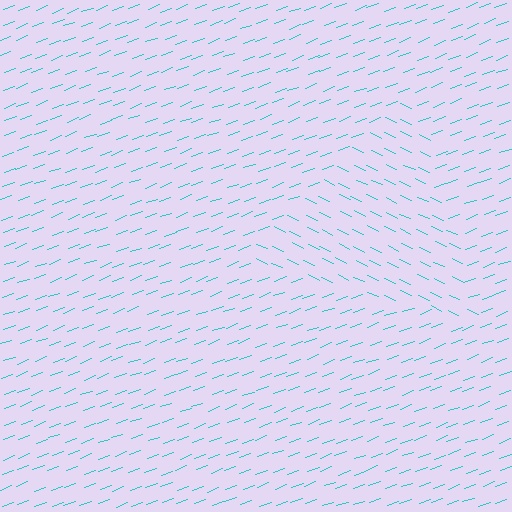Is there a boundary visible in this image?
Yes, there is a texture boundary formed by a change in line orientation.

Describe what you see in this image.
The image is filled with small cyan line segments. A triangle region in the image has lines oriented differently from the surrounding lines, creating a visible texture boundary.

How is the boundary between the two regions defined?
The boundary is defined purely by a change in line orientation (approximately 45 degrees difference). All lines are the same color and thickness.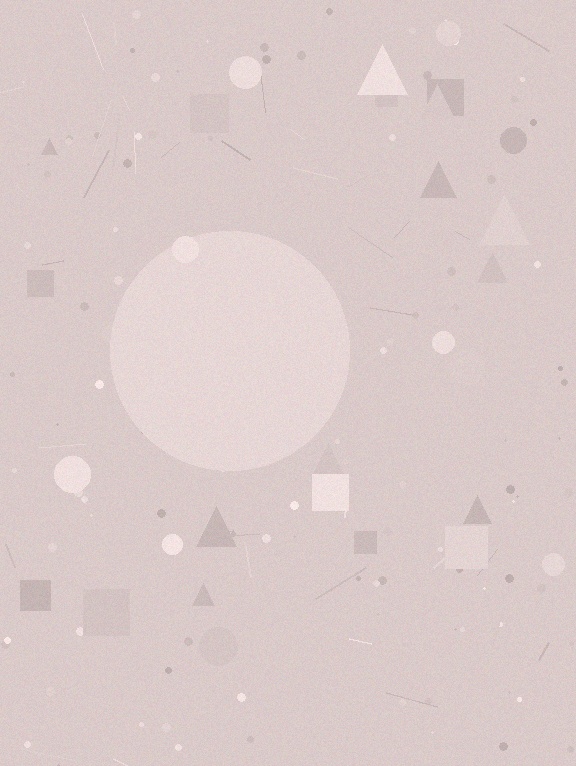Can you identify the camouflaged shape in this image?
The camouflaged shape is a circle.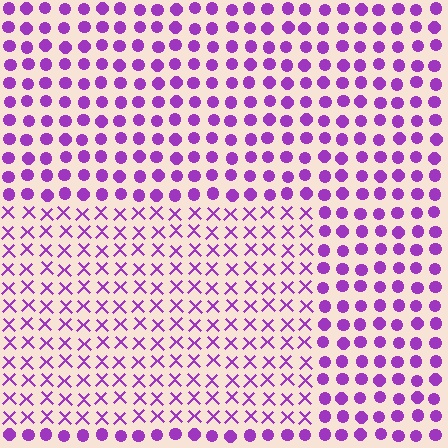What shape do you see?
I see a rectangle.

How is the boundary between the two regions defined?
The boundary is defined by a change in element shape: X marks inside vs. circles outside. All elements share the same color and spacing.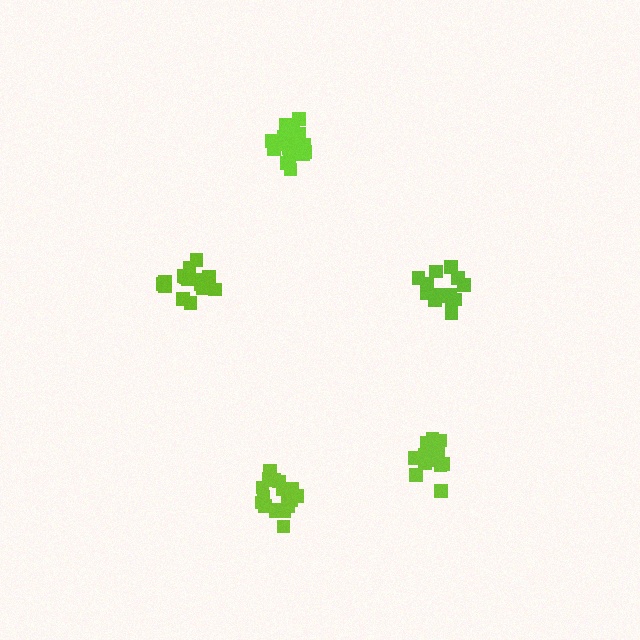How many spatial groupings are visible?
There are 5 spatial groupings.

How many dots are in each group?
Group 1: 19 dots, Group 2: 15 dots, Group 3: 15 dots, Group 4: 21 dots, Group 5: 17 dots (87 total).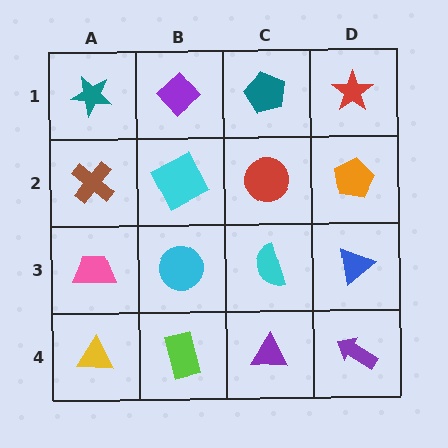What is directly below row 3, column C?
A purple triangle.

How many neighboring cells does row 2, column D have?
3.